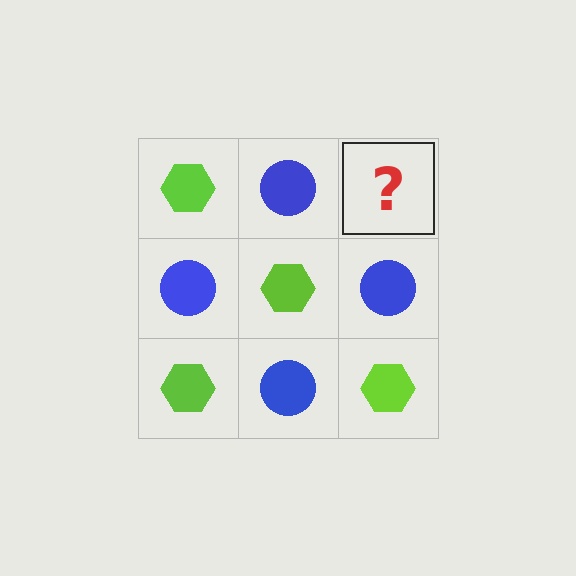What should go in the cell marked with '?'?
The missing cell should contain a lime hexagon.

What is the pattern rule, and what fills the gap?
The rule is that it alternates lime hexagon and blue circle in a checkerboard pattern. The gap should be filled with a lime hexagon.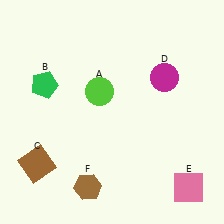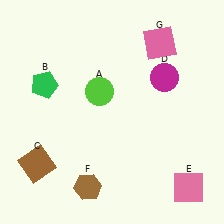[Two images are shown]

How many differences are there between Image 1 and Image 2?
There is 1 difference between the two images.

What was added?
A pink square (G) was added in Image 2.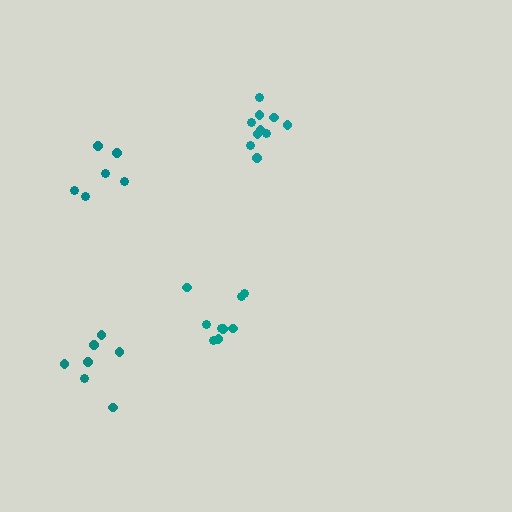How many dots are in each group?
Group 1: 10 dots, Group 2: 9 dots, Group 3: 6 dots, Group 4: 7 dots (32 total).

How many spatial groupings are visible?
There are 4 spatial groupings.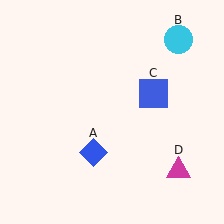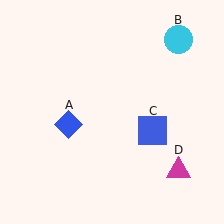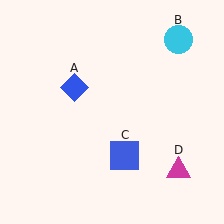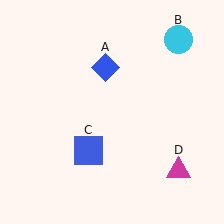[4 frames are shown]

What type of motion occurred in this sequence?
The blue diamond (object A), blue square (object C) rotated clockwise around the center of the scene.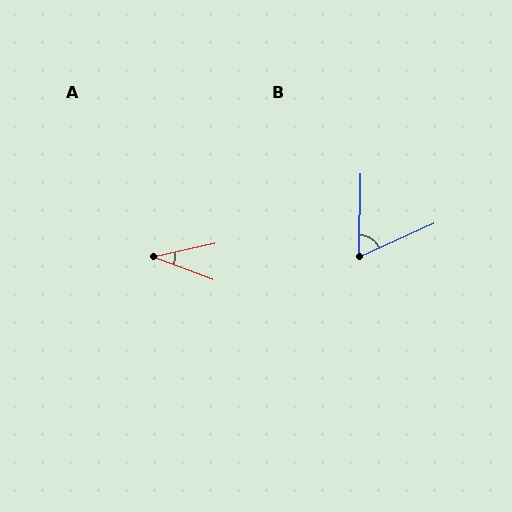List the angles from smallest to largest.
A (33°), B (65°).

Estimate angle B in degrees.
Approximately 65 degrees.